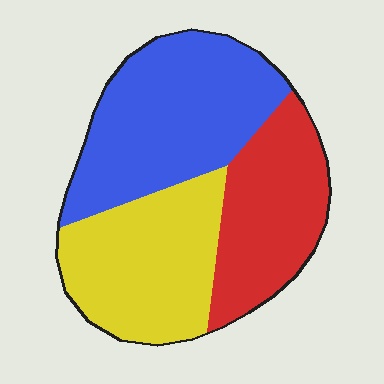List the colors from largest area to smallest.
From largest to smallest: blue, yellow, red.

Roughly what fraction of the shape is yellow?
Yellow covers roughly 35% of the shape.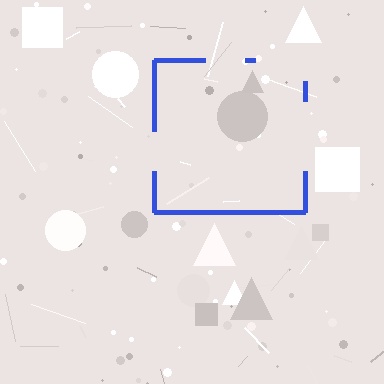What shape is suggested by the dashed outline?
The dashed outline suggests a square.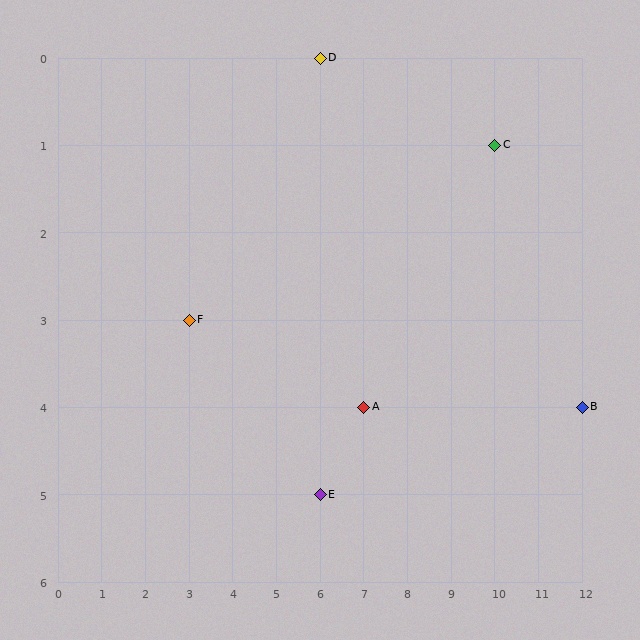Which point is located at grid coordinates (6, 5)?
Point E is at (6, 5).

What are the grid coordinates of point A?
Point A is at grid coordinates (7, 4).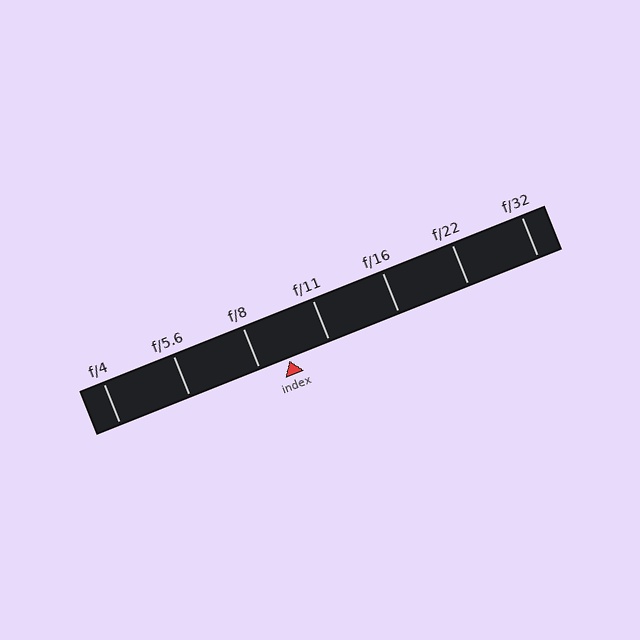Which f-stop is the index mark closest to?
The index mark is closest to f/8.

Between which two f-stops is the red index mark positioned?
The index mark is between f/8 and f/11.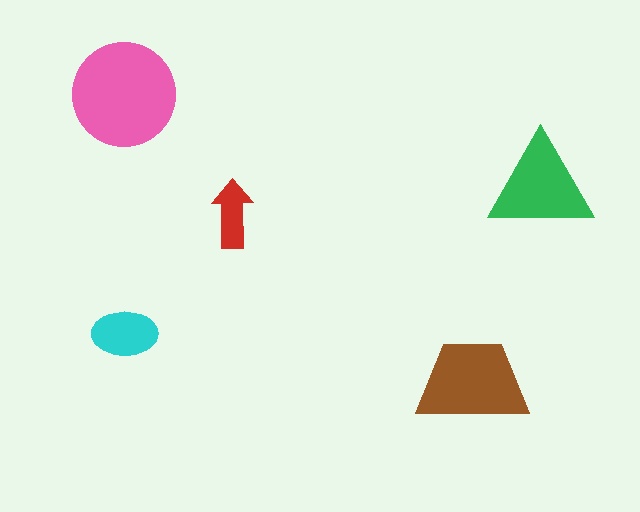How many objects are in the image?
There are 5 objects in the image.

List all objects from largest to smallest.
The pink circle, the brown trapezoid, the green triangle, the cyan ellipse, the red arrow.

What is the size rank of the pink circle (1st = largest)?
1st.